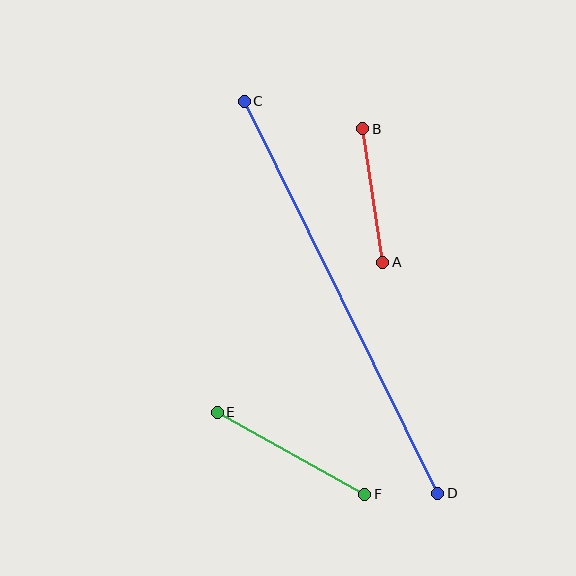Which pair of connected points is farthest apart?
Points C and D are farthest apart.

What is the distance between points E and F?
The distance is approximately 169 pixels.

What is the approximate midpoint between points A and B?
The midpoint is at approximately (373, 195) pixels.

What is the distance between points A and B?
The distance is approximately 135 pixels.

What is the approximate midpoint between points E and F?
The midpoint is at approximately (291, 453) pixels.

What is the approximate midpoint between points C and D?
The midpoint is at approximately (341, 297) pixels.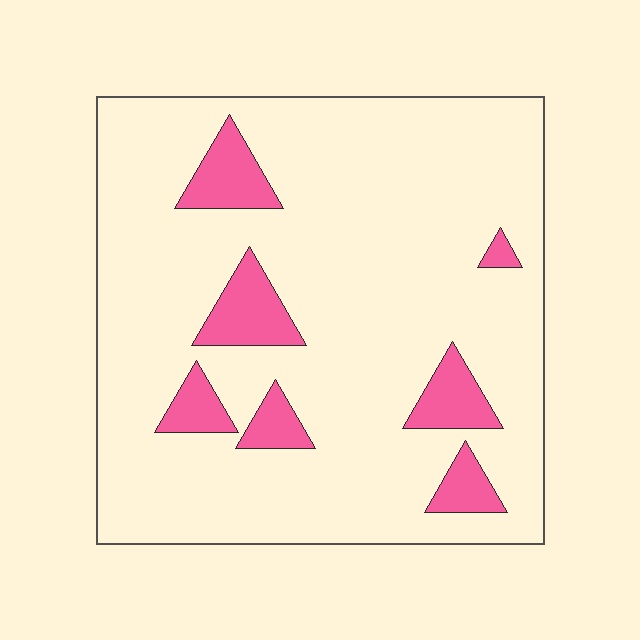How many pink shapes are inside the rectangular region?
7.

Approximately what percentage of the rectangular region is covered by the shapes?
Approximately 15%.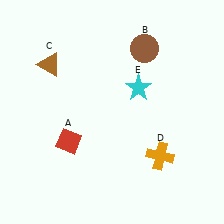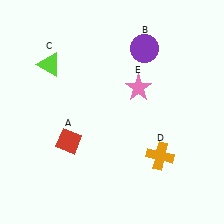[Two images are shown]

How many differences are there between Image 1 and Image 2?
There are 3 differences between the two images.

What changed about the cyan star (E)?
In Image 1, E is cyan. In Image 2, it changed to pink.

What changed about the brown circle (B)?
In Image 1, B is brown. In Image 2, it changed to purple.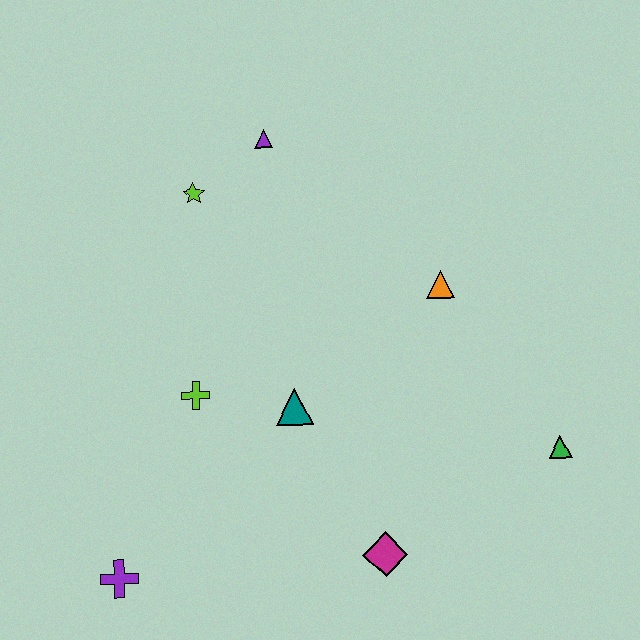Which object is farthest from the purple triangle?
The purple cross is farthest from the purple triangle.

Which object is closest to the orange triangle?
The teal triangle is closest to the orange triangle.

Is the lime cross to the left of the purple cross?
No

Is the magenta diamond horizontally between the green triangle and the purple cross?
Yes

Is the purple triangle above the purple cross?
Yes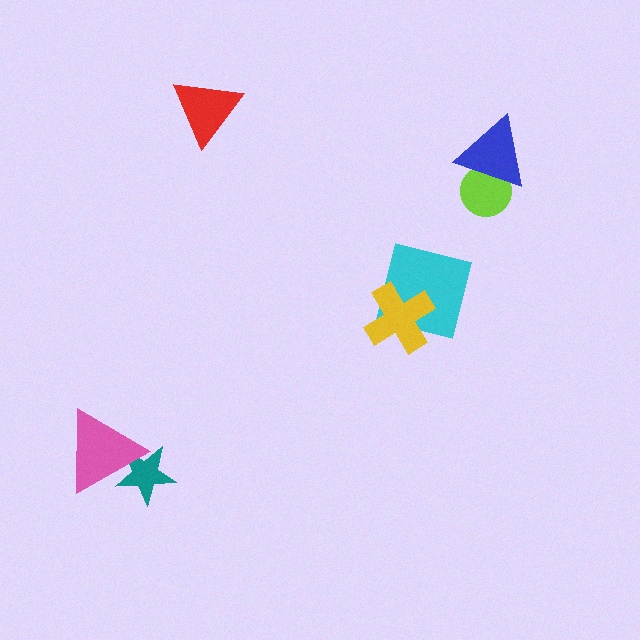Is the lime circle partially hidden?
Yes, it is partially covered by another shape.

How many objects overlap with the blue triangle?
1 object overlaps with the blue triangle.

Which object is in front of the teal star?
The pink triangle is in front of the teal star.